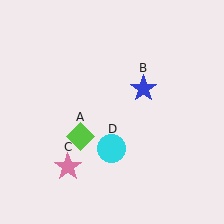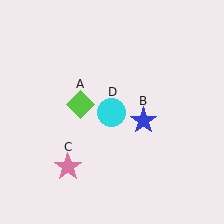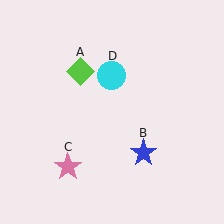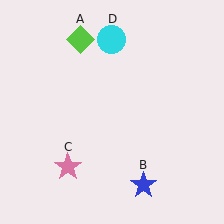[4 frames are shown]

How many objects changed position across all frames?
3 objects changed position: lime diamond (object A), blue star (object B), cyan circle (object D).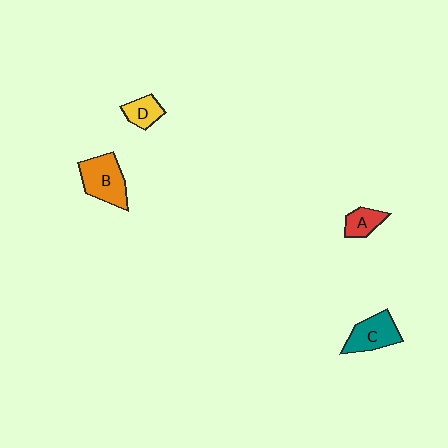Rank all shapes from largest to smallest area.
From largest to smallest: B (orange), C (teal), D (yellow), A (red).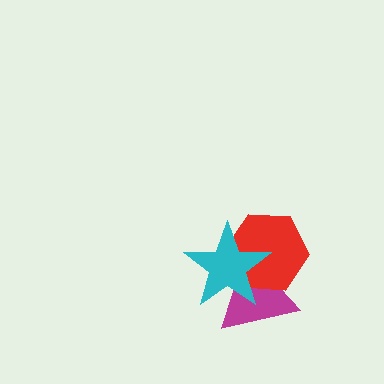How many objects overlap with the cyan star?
2 objects overlap with the cyan star.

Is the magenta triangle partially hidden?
Yes, it is partially covered by another shape.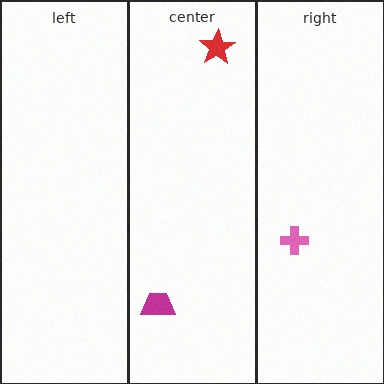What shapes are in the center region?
The red star, the magenta trapezoid.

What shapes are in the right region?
The pink cross.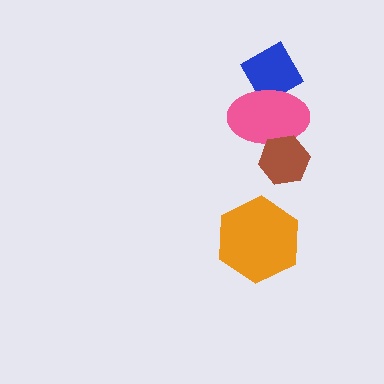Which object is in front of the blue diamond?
The pink ellipse is in front of the blue diamond.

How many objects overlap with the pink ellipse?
2 objects overlap with the pink ellipse.